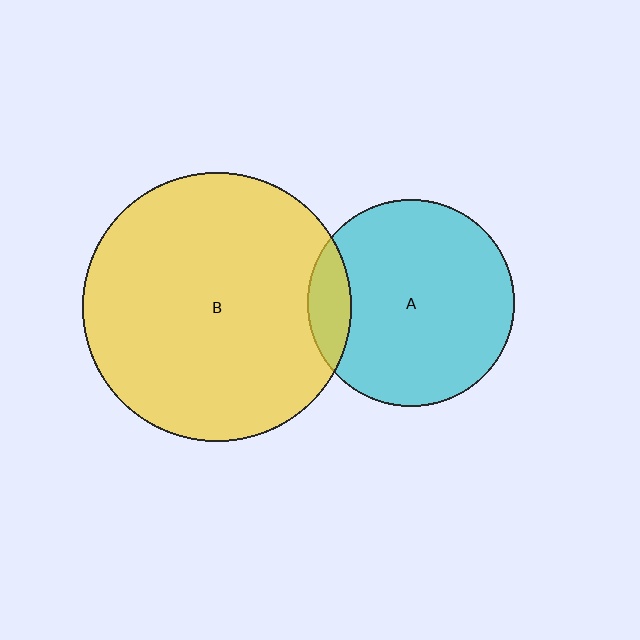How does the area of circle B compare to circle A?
Approximately 1.7 times.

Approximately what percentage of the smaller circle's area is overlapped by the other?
Approximately 10%.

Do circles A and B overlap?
Yes.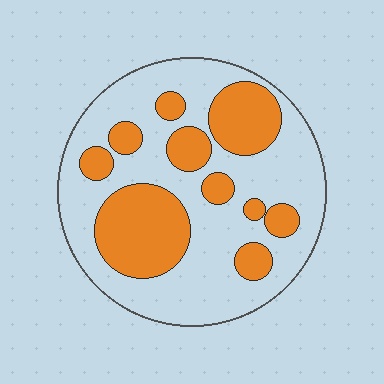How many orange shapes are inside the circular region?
10.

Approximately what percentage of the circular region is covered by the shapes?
Approximately 35%.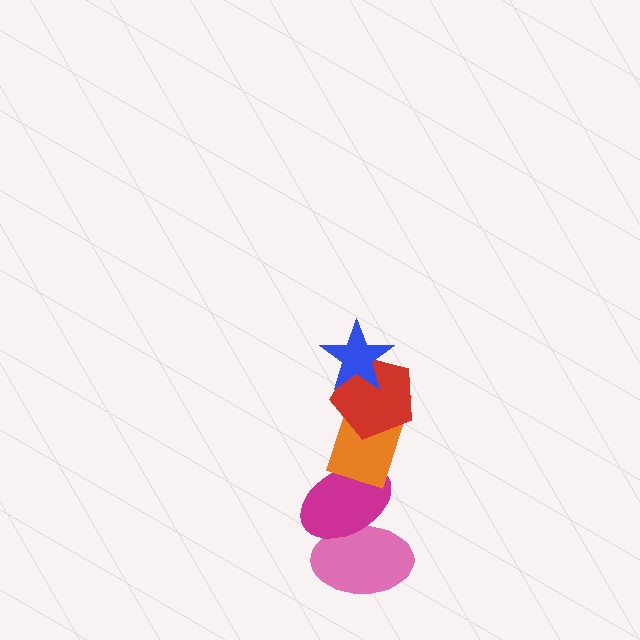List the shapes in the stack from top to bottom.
From top to bottom: the blue star, the red pentagon, the orange rectangle, the magenta ellipse, the pink ellipse.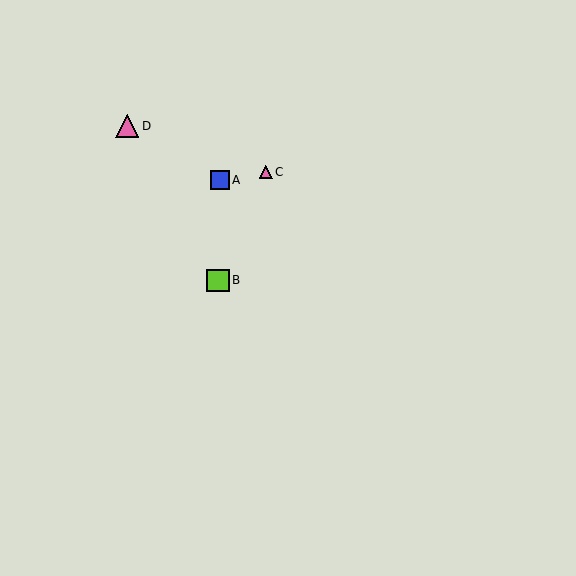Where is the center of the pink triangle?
The center of the pink triangle is at (266, 172).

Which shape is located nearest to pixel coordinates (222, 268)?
The lime square (labeled B) at (218, 280) is nearest to that location.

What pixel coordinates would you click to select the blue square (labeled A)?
Click at (220, 180) to select the blue square A.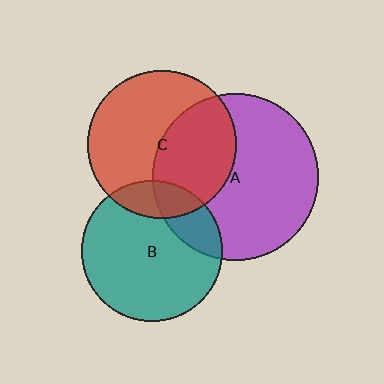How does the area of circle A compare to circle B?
Approximately 1.4 times.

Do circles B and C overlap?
Yes.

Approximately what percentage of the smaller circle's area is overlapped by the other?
Approximately 15%.